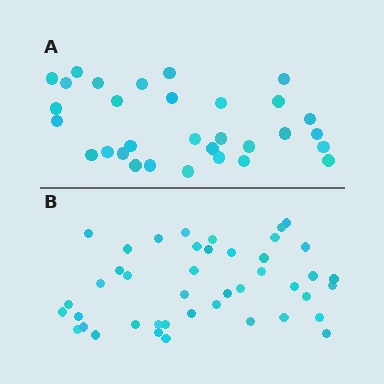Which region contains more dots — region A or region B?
Region B (the bottom region) has more dots.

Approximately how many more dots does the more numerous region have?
Region B has roughly 12 or so more dots than region A.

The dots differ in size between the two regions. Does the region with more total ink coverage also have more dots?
No. Region A has more total ink coverage because its dots are larger, but region B actually contains more individual dots. Total area can be misleading — the number of items is what matters here.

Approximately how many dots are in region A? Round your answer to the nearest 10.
About 30 dots. (The exact count is 31, which rounds to 30.)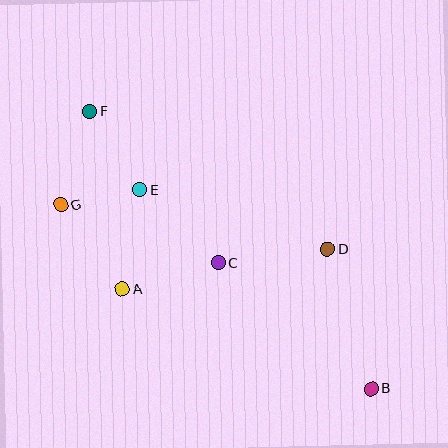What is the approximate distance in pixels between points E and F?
The distance between E and F is approximately 92 pixels.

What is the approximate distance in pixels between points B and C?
The distance between B and C is approximately 198 pixels.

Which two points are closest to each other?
Points E and G are closest to each other.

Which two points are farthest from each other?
Points B and F are farthest from each other.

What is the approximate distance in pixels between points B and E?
The distance between B and E is approximately 305 pixels.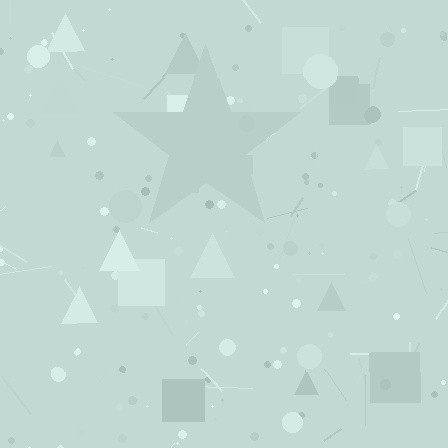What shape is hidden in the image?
A star is hidden in the image.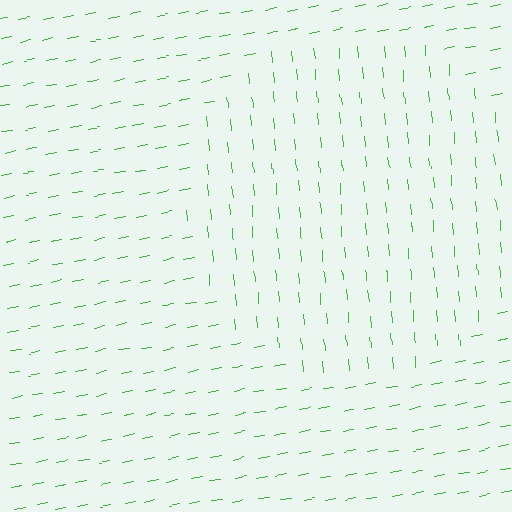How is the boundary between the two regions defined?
The boundary is defined purely by a change in line orientation (approximately 84 degrees difference). All lines are the same color and thickness.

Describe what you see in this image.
The image is filled with small green line segments. A circle region in the image has lines oriented differently from the surrounding lines, creating a visible texture boundary.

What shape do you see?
I see a circle.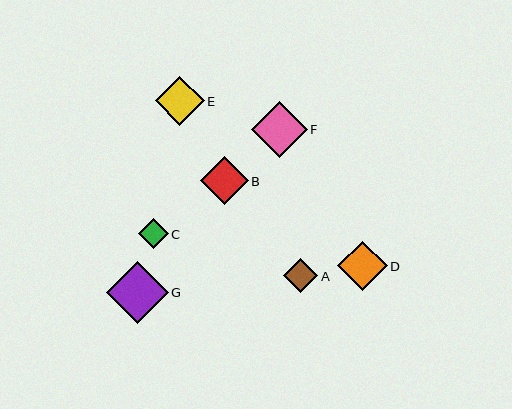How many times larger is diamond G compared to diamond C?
Diamond G is approximately 2.1 times the size of diamond C.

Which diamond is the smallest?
Diamond C is the smallest with a size of approximately 30 pixels.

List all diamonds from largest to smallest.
From largest to smallest: G, F, D, E, B, A, C.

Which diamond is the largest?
Diamond G is the largest with a size of approximately 61 pixels.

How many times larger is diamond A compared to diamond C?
Diamond A is approximately 1.1 times the size of diamond C.